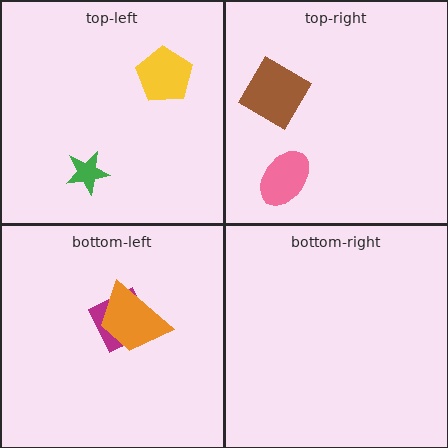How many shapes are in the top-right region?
2.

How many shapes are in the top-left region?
2.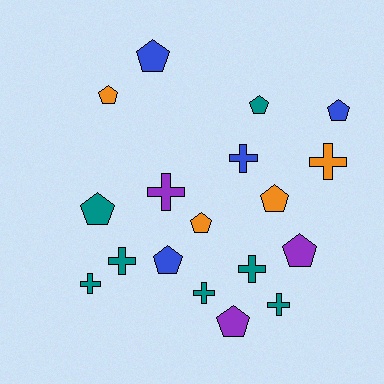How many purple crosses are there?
There is 1 purple cross.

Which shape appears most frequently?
Pentagon, with 10 objects.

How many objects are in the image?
There are 18 objects.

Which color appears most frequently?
Teal, with 7 objects.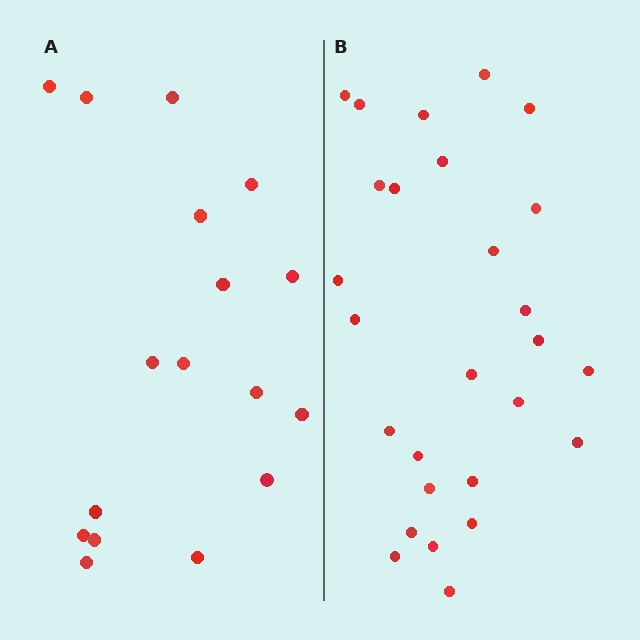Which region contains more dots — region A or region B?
Region B (the right region) has more dots.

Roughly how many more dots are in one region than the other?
Region B has roughly 10 or so more dots than region A.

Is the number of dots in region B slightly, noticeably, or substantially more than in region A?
Region B has substantially more. The ratio is roughly 1.6 to 1.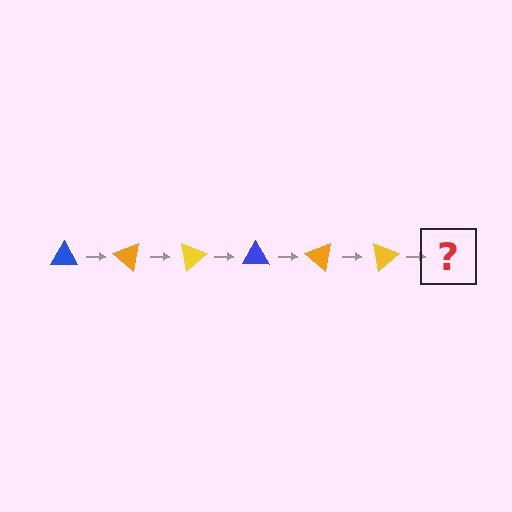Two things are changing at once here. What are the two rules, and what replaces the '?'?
The two rules are that it rotates 40 degrees each step and the color cycles through blue, orange, and yellow. The '?' should be a blue triangle, rotated 240 degrees from the start.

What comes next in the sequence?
The next element should be a blue triangle, rotated 240 degrees from the start.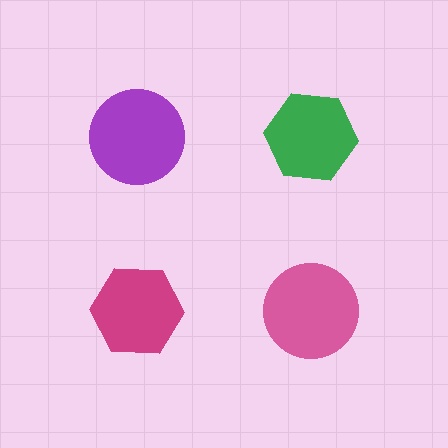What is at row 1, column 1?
A purple circle.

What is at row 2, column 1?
A magenta hexagon.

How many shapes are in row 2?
2 shapes.